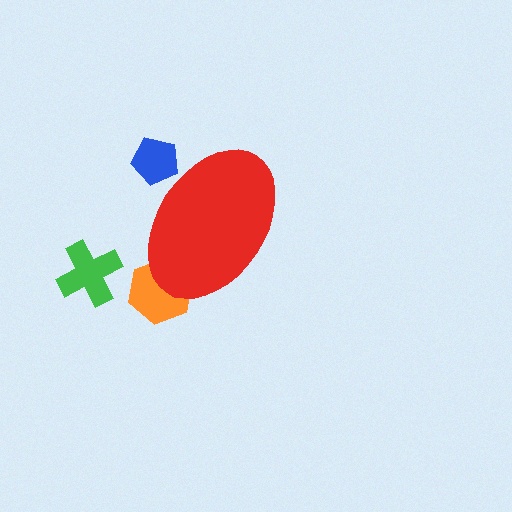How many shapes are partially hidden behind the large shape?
2 shapes are partially hidden.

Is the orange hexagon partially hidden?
Yes, the orange hexagon is partially hidden behind the red ellipse.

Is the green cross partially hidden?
No, the green cross is fully visible.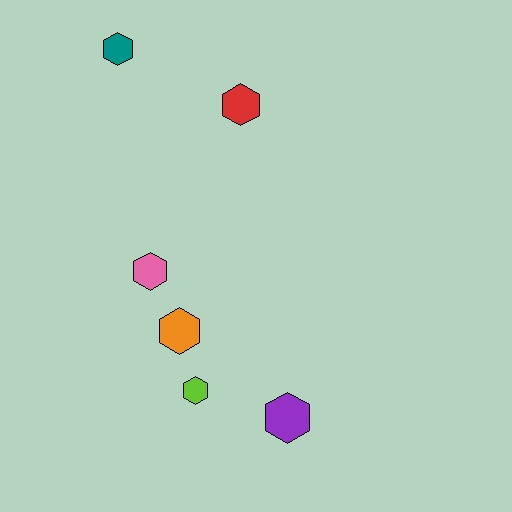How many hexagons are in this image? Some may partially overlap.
There are 6 hexagons.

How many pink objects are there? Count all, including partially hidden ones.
There is 1 pink object.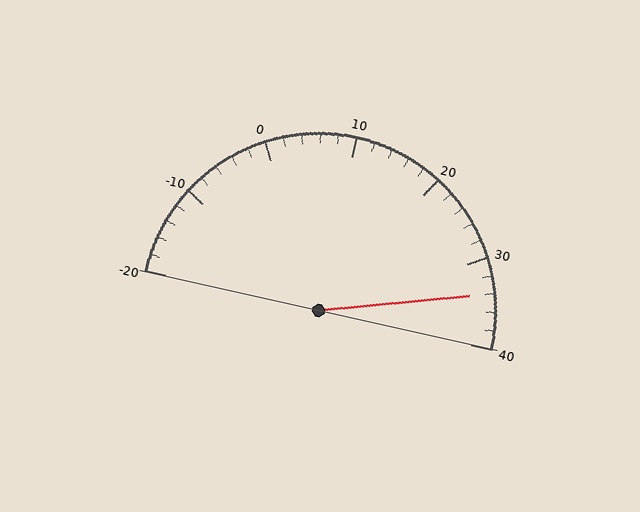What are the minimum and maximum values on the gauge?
The gauge ranges from -20 to 40.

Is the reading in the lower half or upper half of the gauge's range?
The reading is in the upper half of the range (-20 to 40).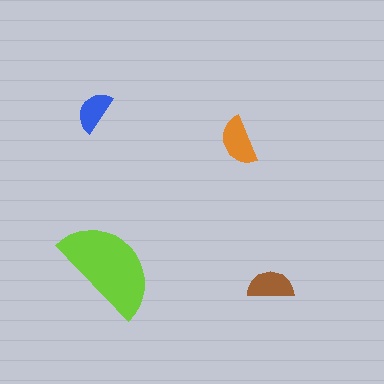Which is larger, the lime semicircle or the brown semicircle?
The lime one.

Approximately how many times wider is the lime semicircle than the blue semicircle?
About 2.5 times wider.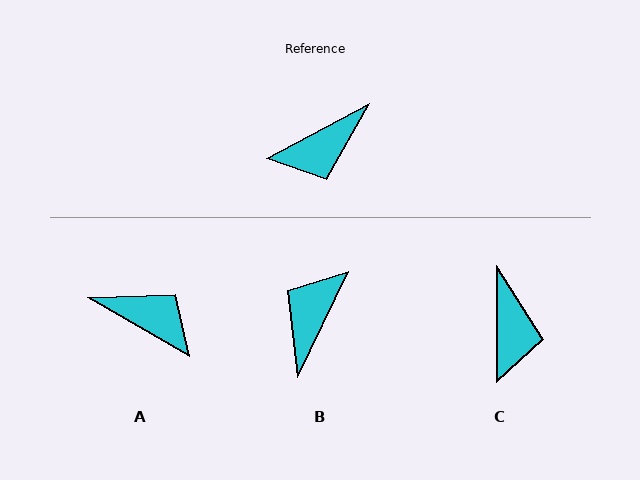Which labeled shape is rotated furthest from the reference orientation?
B, about 144 degrees away.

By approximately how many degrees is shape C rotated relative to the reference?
Approximately 62 degrees counter-clockwise.